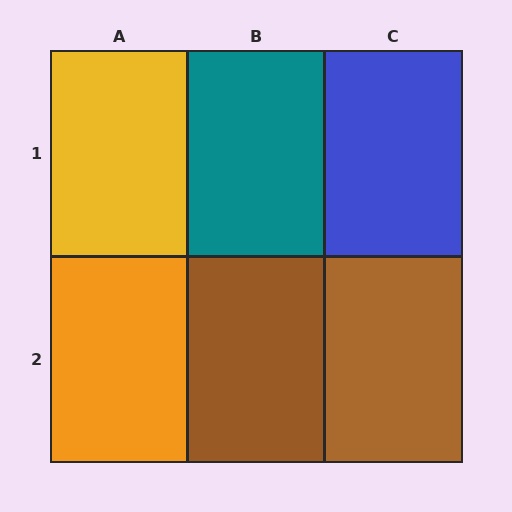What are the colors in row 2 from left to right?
Orange, brown, brown.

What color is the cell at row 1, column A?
Yellow.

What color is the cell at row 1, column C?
Blue.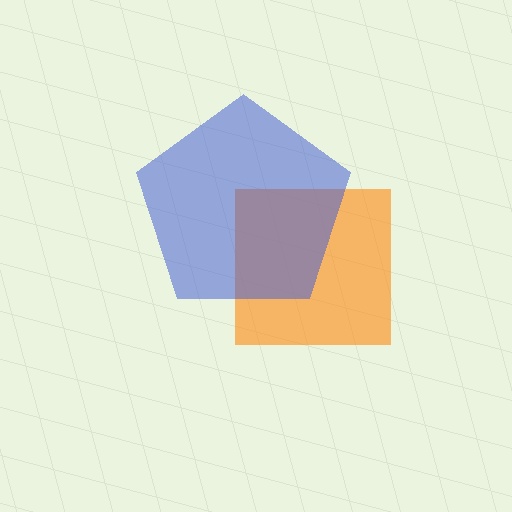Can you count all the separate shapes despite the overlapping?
Yes, there are 2 separate shapes.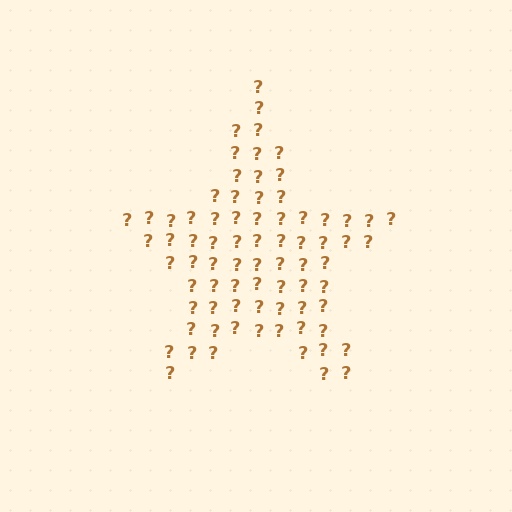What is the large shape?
The large shape is a star.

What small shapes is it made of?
It is made of small question marks.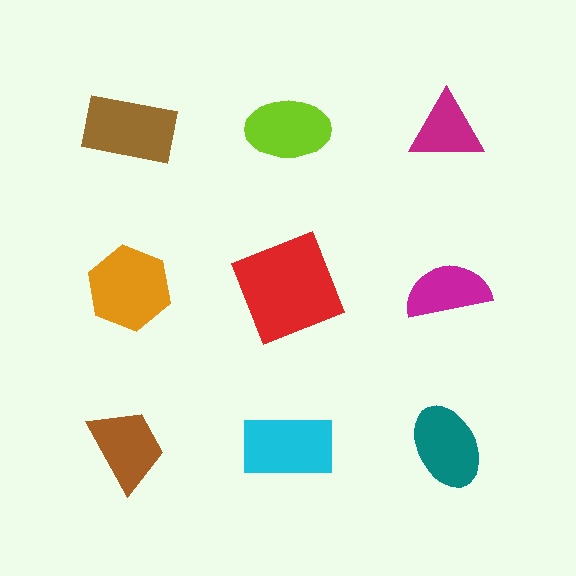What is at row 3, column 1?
A brown trapezoid.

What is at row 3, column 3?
A teal ellipse.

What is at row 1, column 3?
A magenta triangle.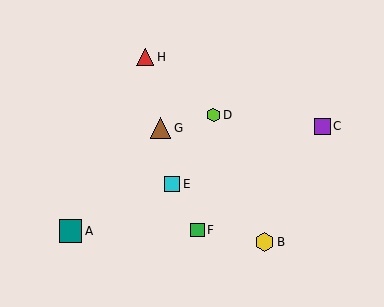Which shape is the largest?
The teal square (labeled A) is the largest.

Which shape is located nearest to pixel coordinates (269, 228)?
The yellow hexagon (labeled B) at (265, 242) is nearest to that location.